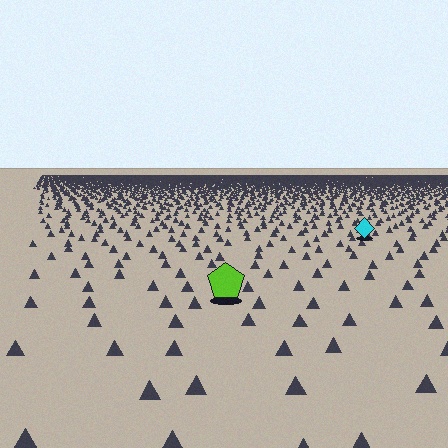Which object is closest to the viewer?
The lime pentagon is closest. The texture marks near it are larger and more spread out.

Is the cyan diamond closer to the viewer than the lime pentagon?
No. The lime pentagon is closer — you can tell from the texture gradient: the ground texture is coarser near it.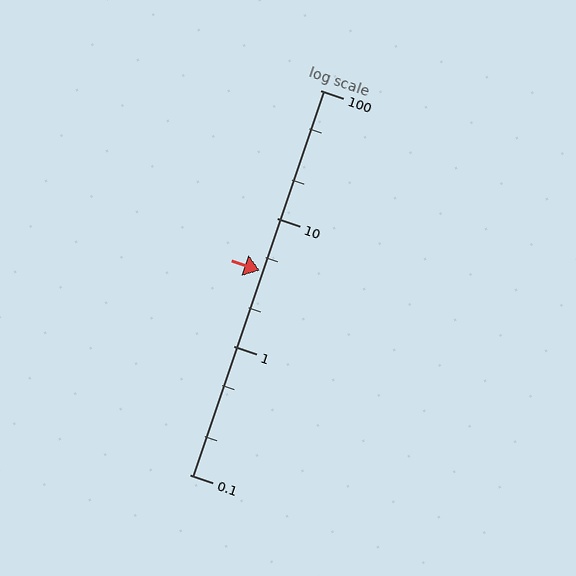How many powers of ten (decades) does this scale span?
The scale spans 3 decades, from 0.1 to 100.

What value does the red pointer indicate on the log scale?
The pointer indicates approximately 3.9.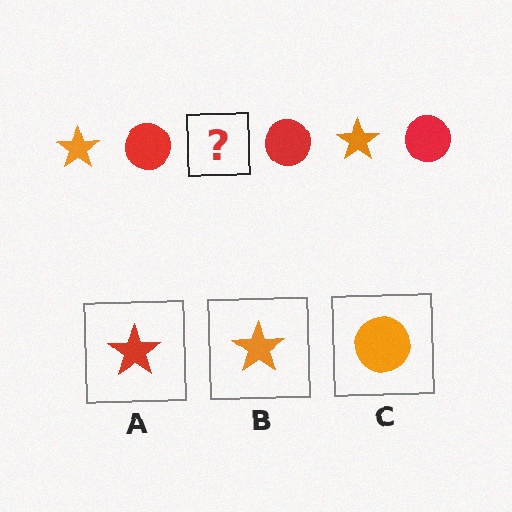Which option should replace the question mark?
Option B.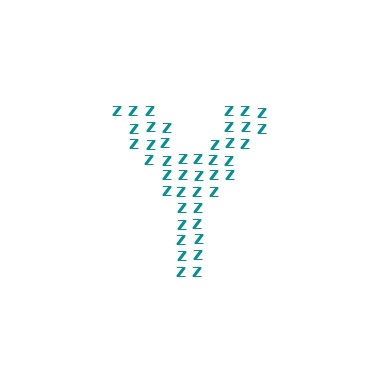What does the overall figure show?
The overall figure shows the letter Y.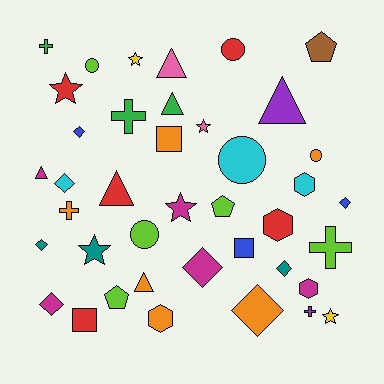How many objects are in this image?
There are 40 objects.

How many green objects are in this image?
There are 3 green objects.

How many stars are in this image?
There are 6 stars.